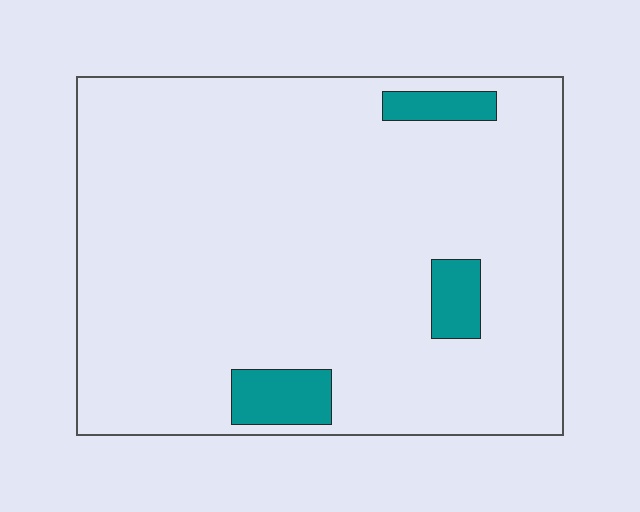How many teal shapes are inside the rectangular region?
3.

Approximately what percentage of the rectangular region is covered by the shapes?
Approximately 5%.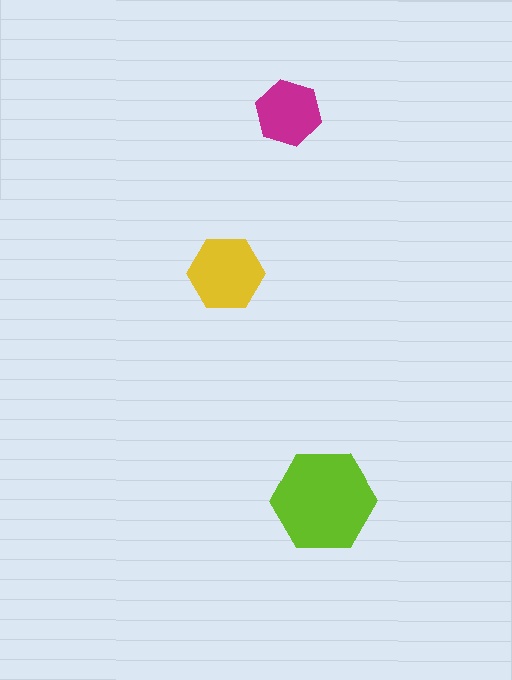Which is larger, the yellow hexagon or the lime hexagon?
The lime one.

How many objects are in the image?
There are 3 objects in the image.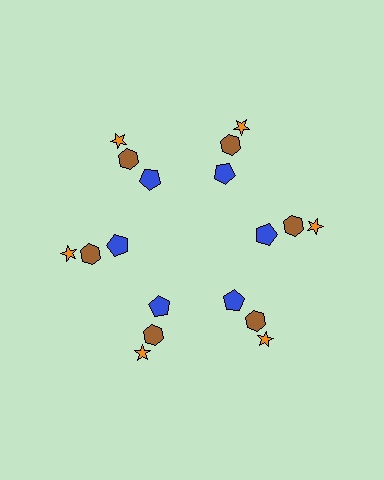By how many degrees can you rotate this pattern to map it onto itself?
The pattern maps onto itself every 60 degrees of rotation.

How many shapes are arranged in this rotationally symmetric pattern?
There are 18 shapes, arranged in 6 groups of 3.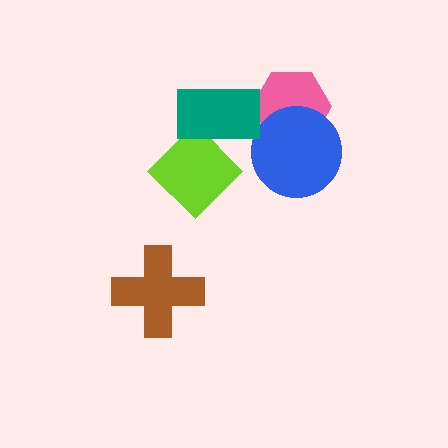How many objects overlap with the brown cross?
0 objects overlap with the brown cross.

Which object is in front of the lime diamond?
The teal rectangle is in front of the lime diamond.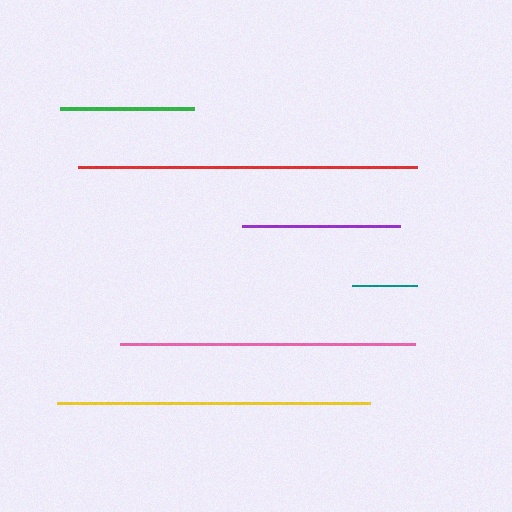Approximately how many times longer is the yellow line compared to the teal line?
The yellow line is approximately 4.8 times the length of the teal line.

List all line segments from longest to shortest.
From longest to shortest: red, yellow, pink, purple, green, teal.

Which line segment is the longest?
The red line is the longest at approximately 339 pixels.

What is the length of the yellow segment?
The yellow segment is approximately 313 pixels long.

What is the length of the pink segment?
The pink segment is approximately 295 pixels long.